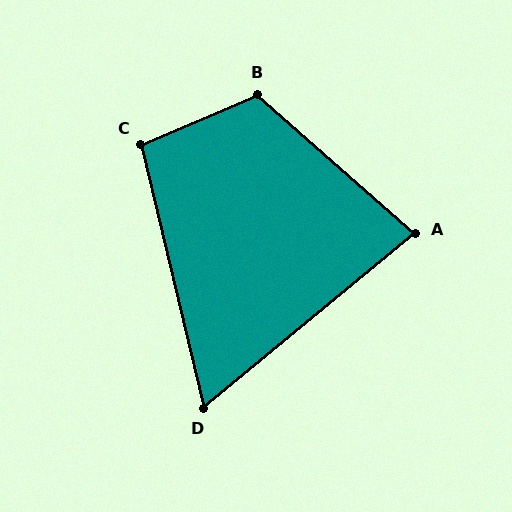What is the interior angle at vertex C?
Approximately 99 degrees (obtuse).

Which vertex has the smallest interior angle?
D, at approximately 64 degrees.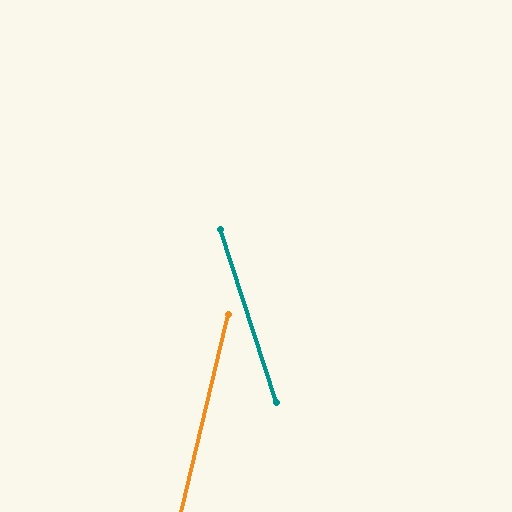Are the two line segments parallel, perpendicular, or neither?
Neither parallel nor perpendicular — they differ by about 31°.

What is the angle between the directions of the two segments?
Approximately 31 degrees.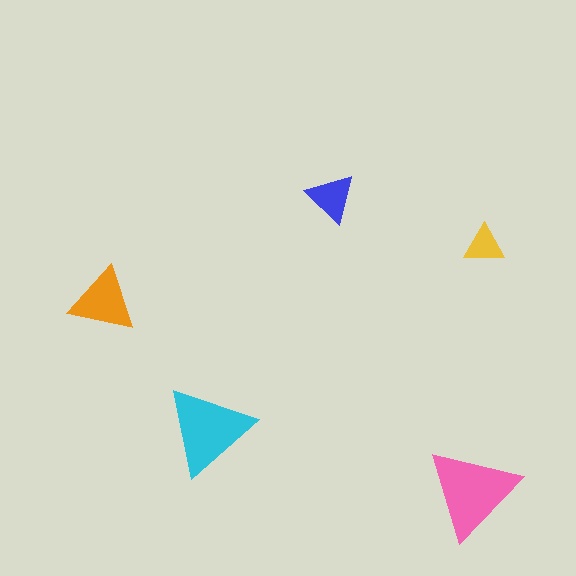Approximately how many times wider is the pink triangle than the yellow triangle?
About 2.5 times wider.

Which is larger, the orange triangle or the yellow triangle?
The orange one.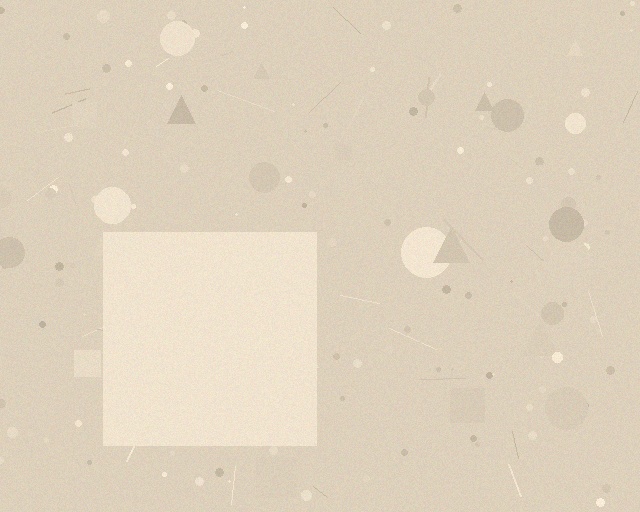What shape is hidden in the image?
A square is hidden in the image.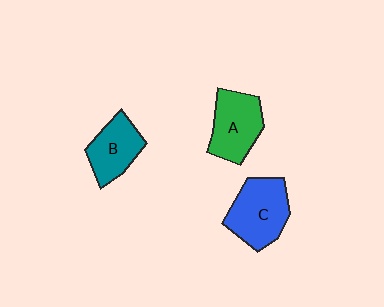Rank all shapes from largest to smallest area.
From largest to smallest: C (blue), A (green), B (teal).